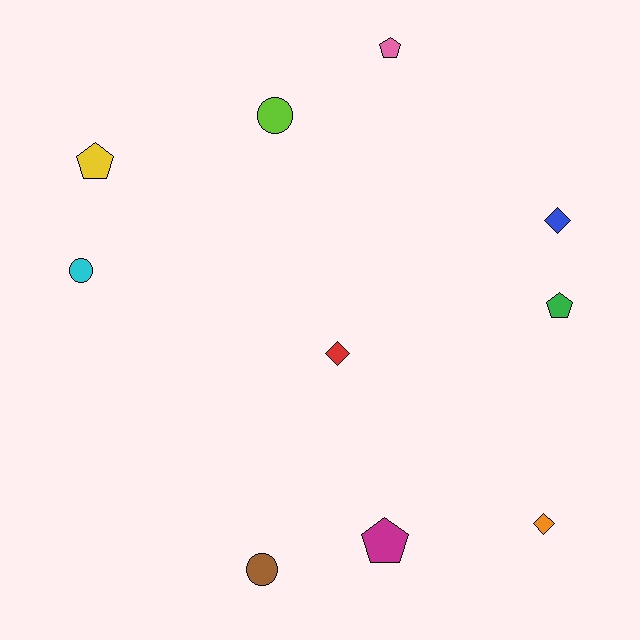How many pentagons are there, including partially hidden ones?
There are 4 pentagons.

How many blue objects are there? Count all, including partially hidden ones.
There is 1 blue object.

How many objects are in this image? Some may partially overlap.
There are 10 objects.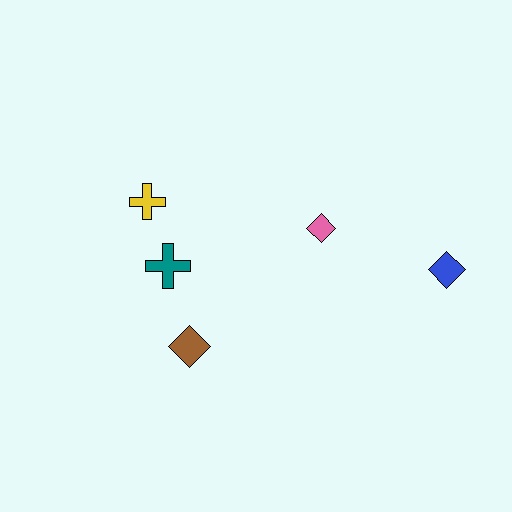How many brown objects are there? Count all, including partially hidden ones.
There is 1 brown object.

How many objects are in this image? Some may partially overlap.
There are 5 objects.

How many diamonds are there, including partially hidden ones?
There are 3 diamonds.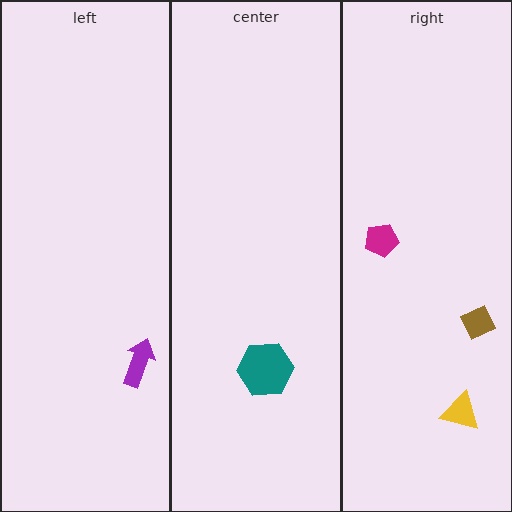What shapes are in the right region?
The yellow triangle, the magenta pentagon, the brown diamond.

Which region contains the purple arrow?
The left region.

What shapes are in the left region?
The purple arrow.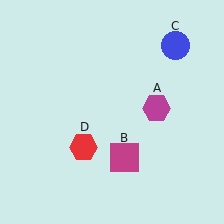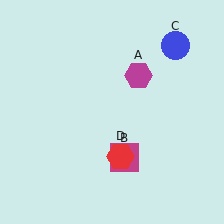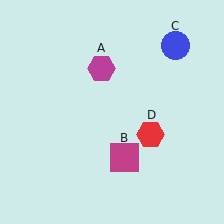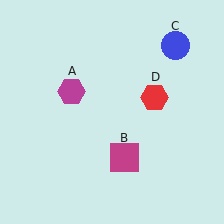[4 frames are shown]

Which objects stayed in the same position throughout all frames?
Magenta square (object B) and blue circle (object C) remained stationary.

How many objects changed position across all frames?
2 objects changed position: magenta hexagon (object A), red hexagon (object D).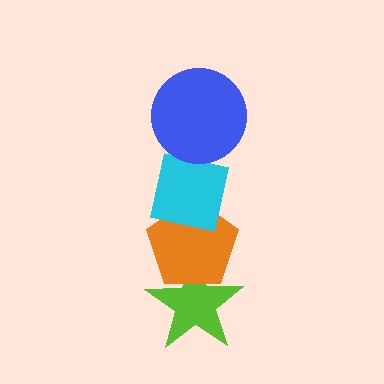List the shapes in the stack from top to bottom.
From top to bottom: the blue circle, the cyan square, the orange pentagon, the lime star.